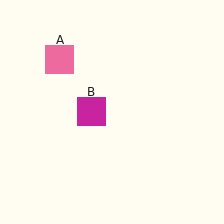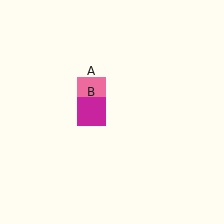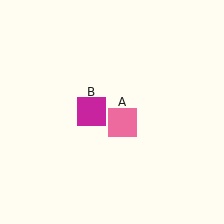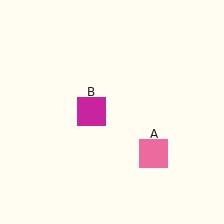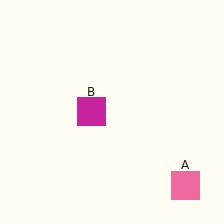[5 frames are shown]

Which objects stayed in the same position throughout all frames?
Magenta square (object B) remained stationary.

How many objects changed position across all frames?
1 object changed position: pink square (object A).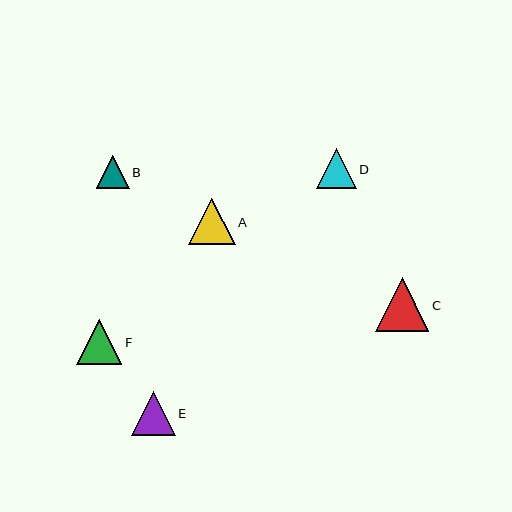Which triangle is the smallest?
Triangle B is the smallest with a size of approximately 33 pixels.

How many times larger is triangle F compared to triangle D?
Triangle F is approximately 1.1 times the size of triangle D.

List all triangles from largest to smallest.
From largest to smallest: C, A, F, E, D, B.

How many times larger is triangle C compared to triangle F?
Triangle C is approximately 1.2 times the size of triangle F.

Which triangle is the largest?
Triangle C is the largest with a size of approximately 54 pixels.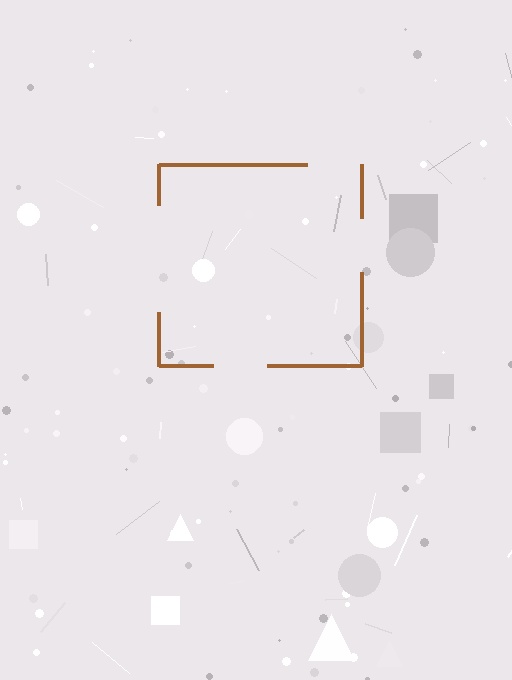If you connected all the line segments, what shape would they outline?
They would outline a square.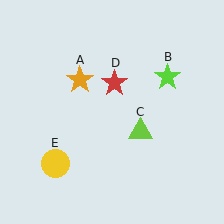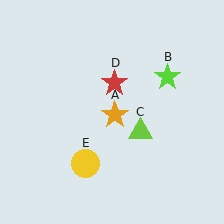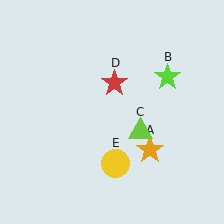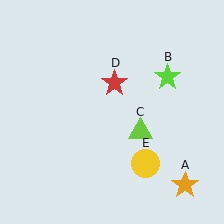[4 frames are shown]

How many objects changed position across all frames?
2 objects changed position: orange star (object A), yellow circle (object E).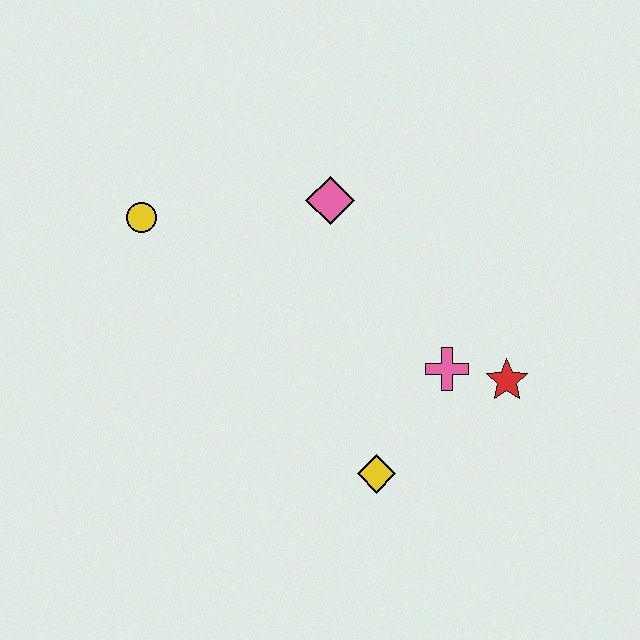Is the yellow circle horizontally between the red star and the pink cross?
No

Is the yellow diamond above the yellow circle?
No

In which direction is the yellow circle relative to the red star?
The yellow circle is to the left of the red star.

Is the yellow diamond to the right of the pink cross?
No